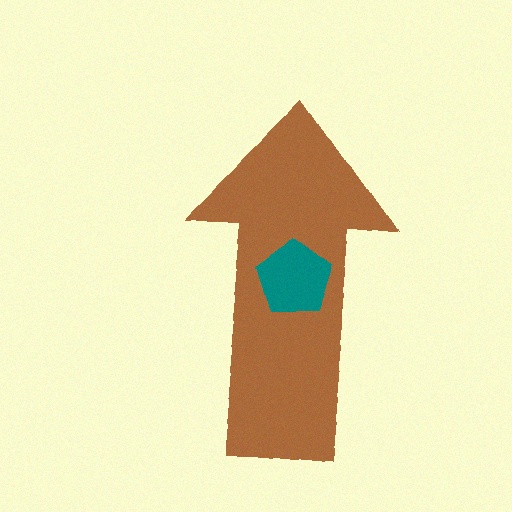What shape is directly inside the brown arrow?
The teal pentagon.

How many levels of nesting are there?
2.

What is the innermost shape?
The teal pentagon.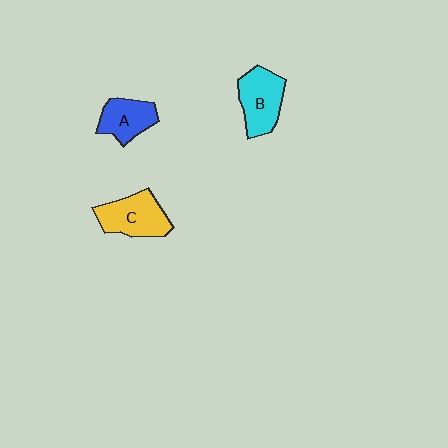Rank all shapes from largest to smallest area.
From largest to smallest: C (yellow), B (cyan), A (blue).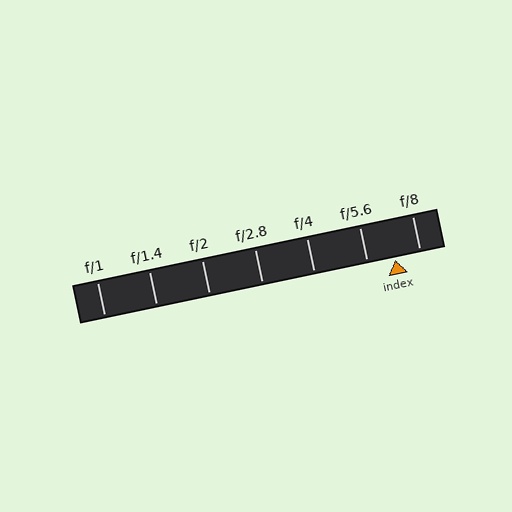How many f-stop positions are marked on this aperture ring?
There are 7 f-stop positions marked.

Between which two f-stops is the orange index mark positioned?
The index mark is between f/5.6 and f/8.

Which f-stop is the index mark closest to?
The index mark is closest to f/8.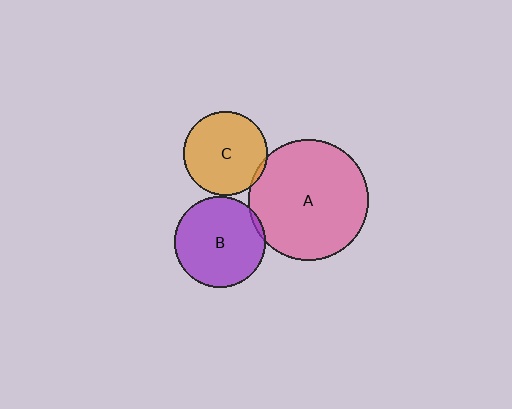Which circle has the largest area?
Circle A (pink).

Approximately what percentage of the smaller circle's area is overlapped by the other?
Approximately 5%.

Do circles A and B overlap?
Yes.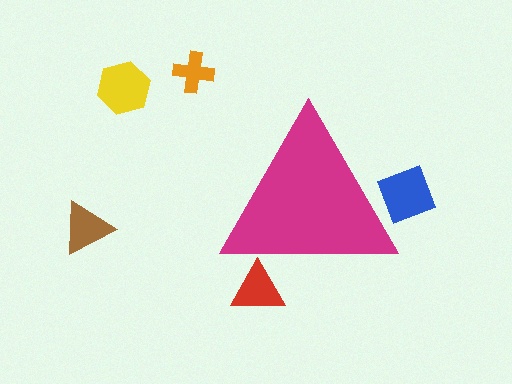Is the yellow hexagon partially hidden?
No, the yellow hexagon is fully visible.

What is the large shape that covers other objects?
A magenta triangle.